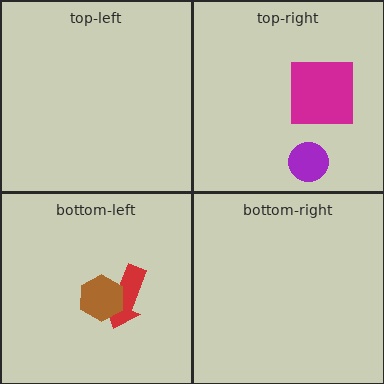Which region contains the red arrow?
The bottom-left region.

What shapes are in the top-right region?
The magenta square, the purple circle.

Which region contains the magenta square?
The top-right region.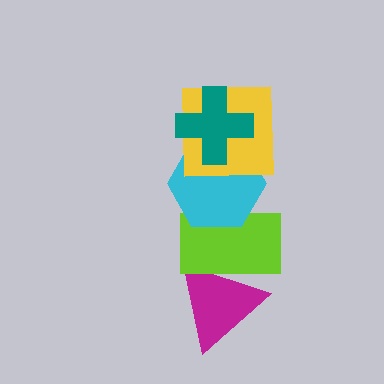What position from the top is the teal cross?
The teal cross is 1st from the top.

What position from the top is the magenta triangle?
The magenta triangle is 5th from the top.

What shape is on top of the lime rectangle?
The cyan hexagon is on top of the lime rectangle.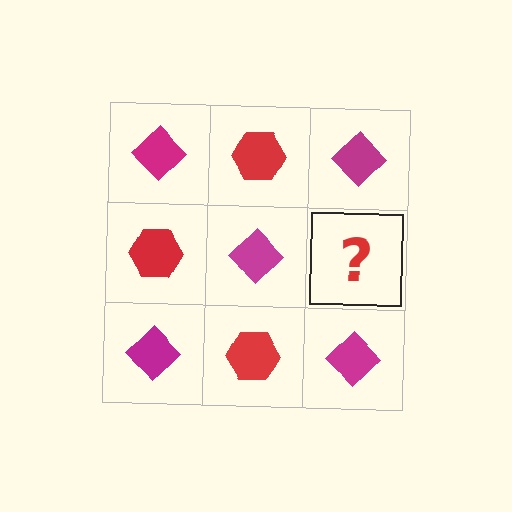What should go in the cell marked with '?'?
The missing cell should contain a red hexagon.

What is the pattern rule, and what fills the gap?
The rule is that it alternates magenta diamond and red hexagon in a checkerboard pattern. The gap should be filled with a red hexagon.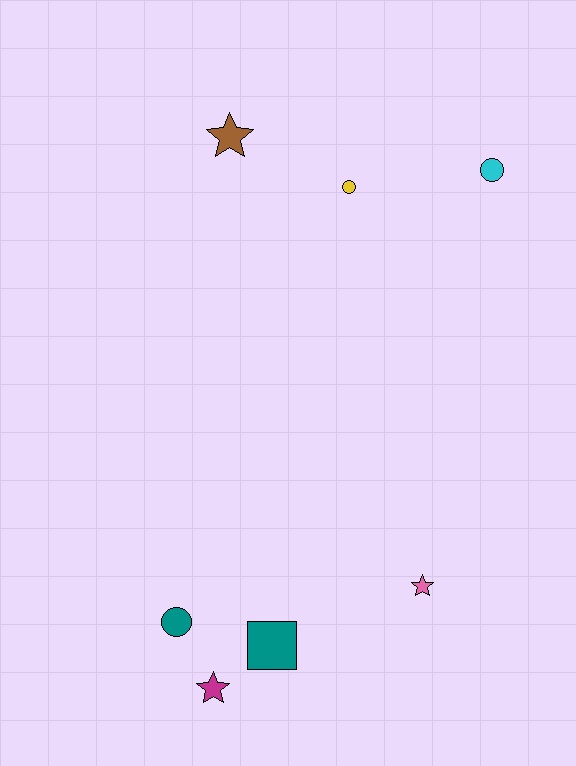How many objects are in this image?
There are 7 objects.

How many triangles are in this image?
There are no triangles.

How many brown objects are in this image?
There is 1 brown object.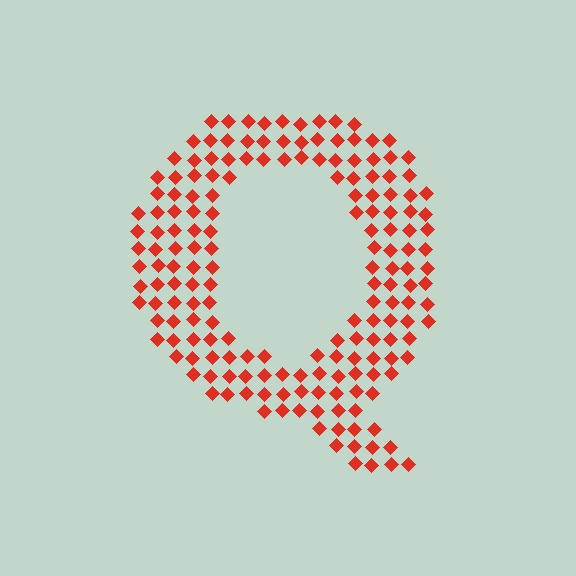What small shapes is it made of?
It is made of small diamonds.